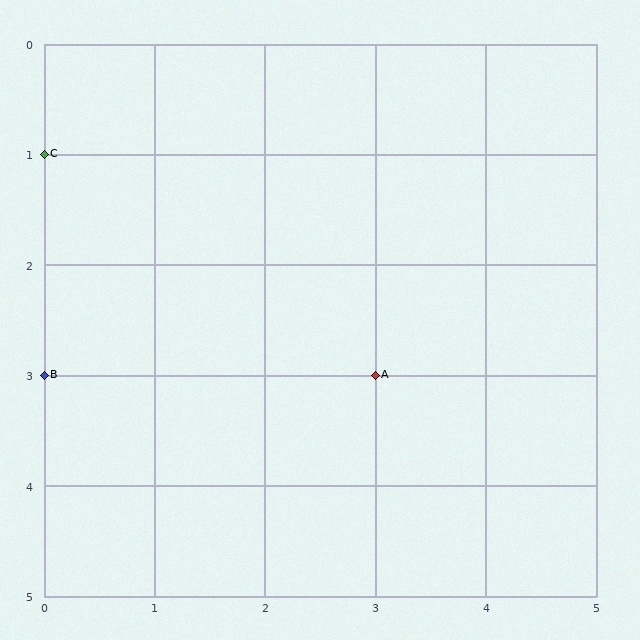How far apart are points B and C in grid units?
Points B and C are 2 rows apart.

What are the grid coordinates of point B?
Point B is at grid coordinates (0, 3).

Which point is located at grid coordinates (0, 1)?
Point C is at (0, 1).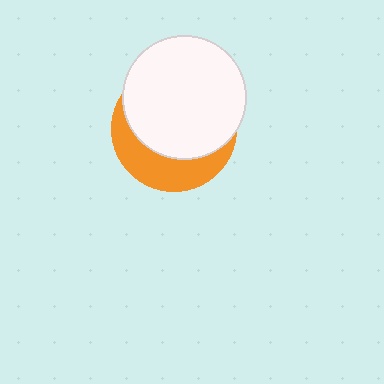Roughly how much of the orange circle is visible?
A small part of it is visible (roughly 34%).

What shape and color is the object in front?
The object in front is a white circle.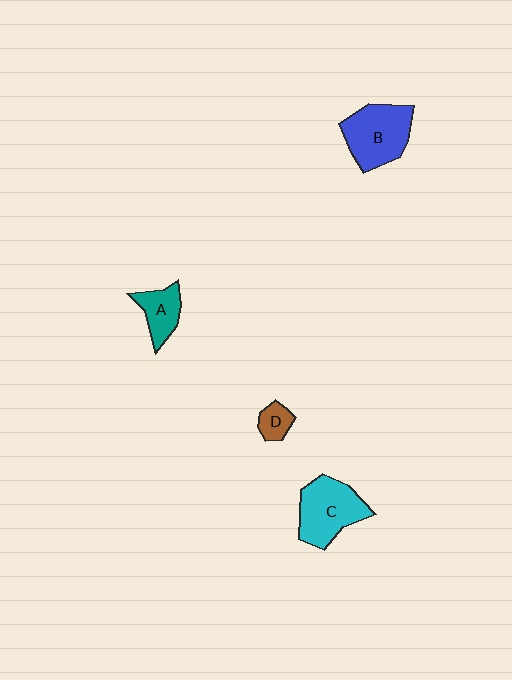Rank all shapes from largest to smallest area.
From largest to smallest: B (blue), C (cyan), A (teal), D (brown).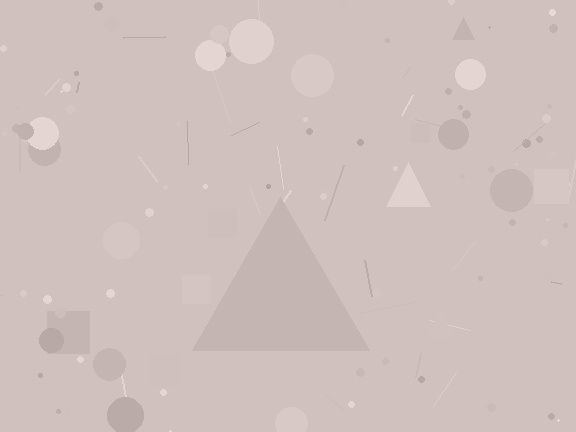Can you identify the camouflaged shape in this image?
The camouflaged shape is a triangle.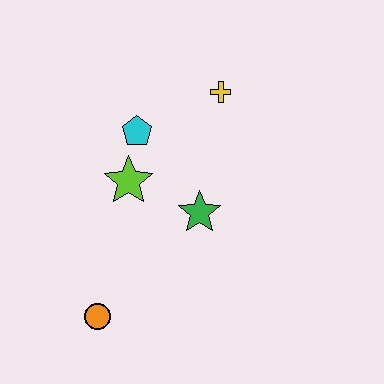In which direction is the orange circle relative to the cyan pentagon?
The orange circle is below the cyan pentagon.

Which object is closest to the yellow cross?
The cyan pentagon is closest to the yellow cross.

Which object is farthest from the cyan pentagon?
The orange circle is farthest from the cyan pentagon.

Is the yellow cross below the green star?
No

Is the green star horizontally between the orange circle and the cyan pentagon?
No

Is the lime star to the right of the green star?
No